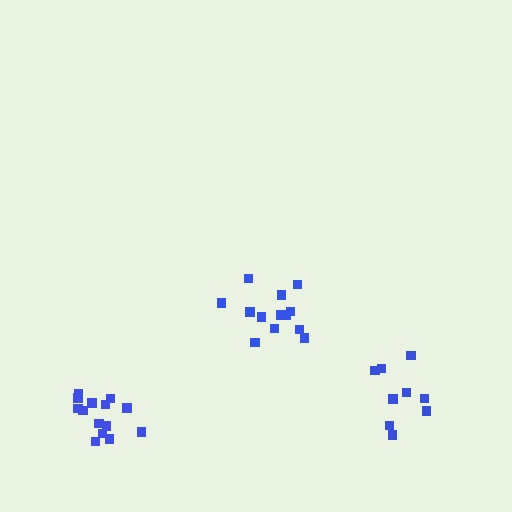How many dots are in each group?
Group 1: 13 dots, Group 2: 14 dots, Group 3: 9 dots (36 total).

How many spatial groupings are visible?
There are 3 spatial groupings.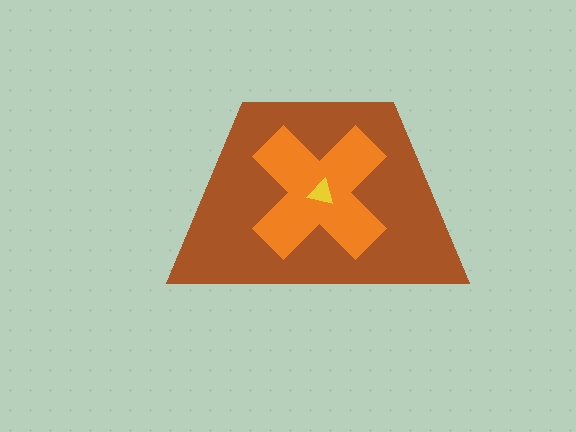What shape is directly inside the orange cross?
The yellow triangle.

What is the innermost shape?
The yellow triangle.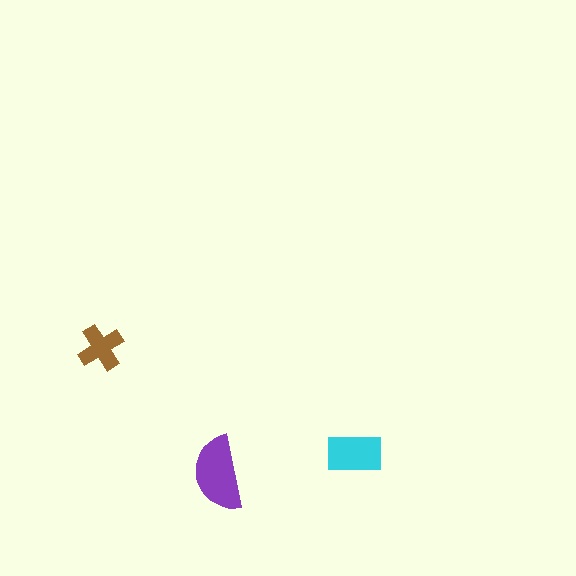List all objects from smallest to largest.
The brown cross, the cyan rectangle, the purple semicircle.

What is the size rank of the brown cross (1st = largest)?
3rd.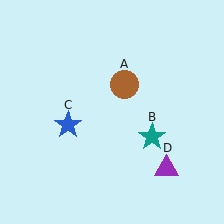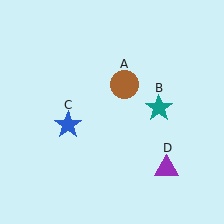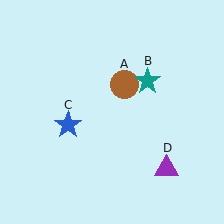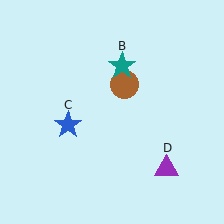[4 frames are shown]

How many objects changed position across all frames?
1 object changed position: teal star (object B).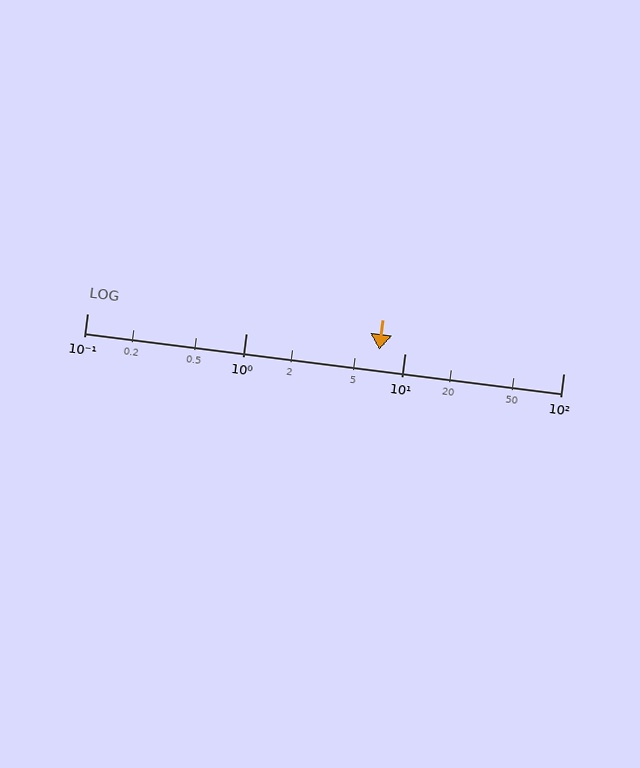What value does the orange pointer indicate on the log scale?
The pointer indicates approximately 6.9.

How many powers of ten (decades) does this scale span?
The scale spans 3 decades, from 0.1 to 100.